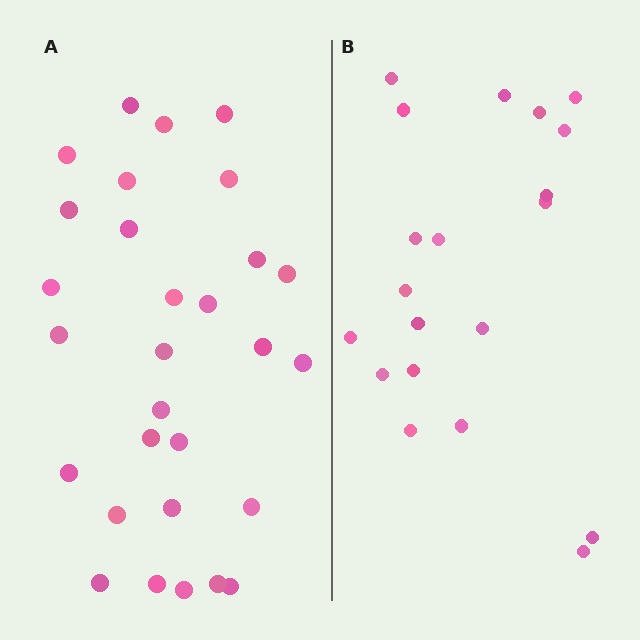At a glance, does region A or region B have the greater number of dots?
Region A (the left region) has more dots.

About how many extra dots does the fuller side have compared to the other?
Region A has roughly 8 or so more dots than region B.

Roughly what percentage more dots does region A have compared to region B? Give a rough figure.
About 45% more.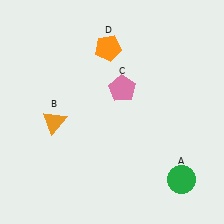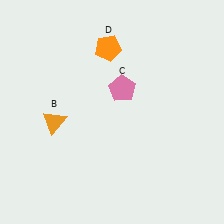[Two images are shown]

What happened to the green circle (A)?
The green circle (A) was removed in Image 2. It was in the bottom-right area of Image 1.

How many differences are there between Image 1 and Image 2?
There is 1 difference between the two images.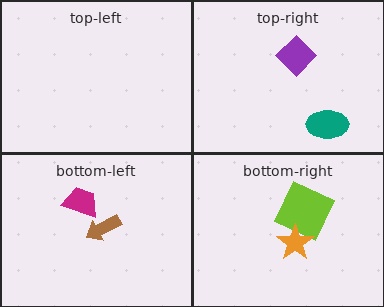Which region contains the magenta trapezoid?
The bottom-left region.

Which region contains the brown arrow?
The bottom-left region.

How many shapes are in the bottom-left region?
2.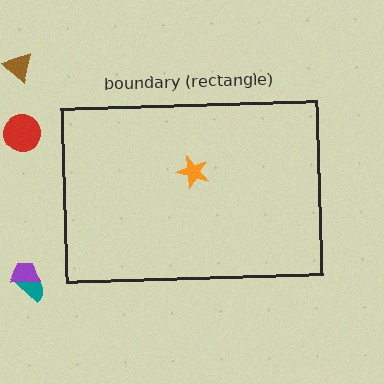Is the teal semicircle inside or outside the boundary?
Outside.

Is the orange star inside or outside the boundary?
Inside.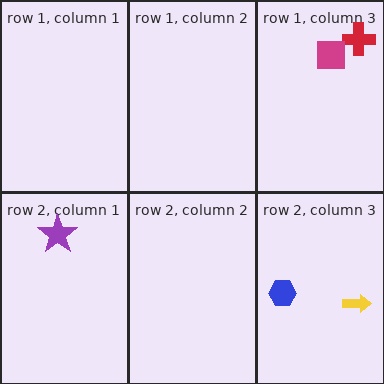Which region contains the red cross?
The row 1, column 3 region.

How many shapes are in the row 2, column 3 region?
2.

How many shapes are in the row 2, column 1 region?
1.